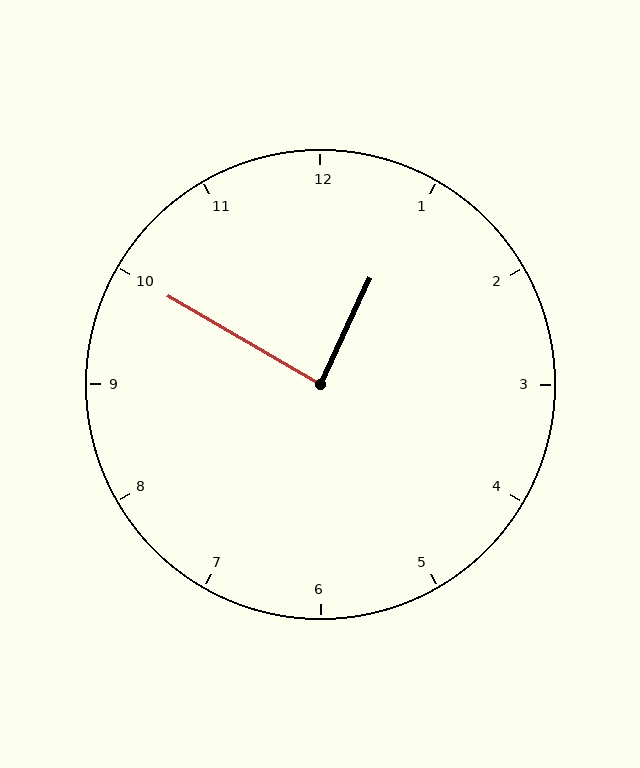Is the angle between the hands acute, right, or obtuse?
It is right.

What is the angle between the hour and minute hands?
Approximately 85 degrees.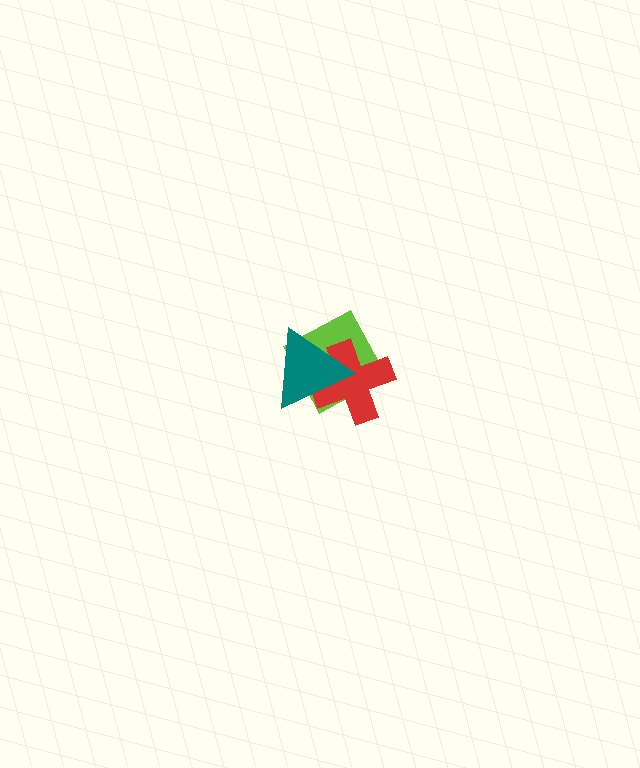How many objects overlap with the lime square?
2 objects overlap with the lime square.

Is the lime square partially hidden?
Yes, it is partially covered by another shape.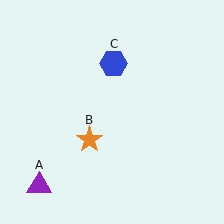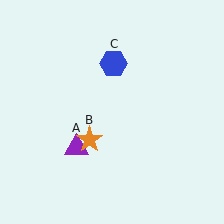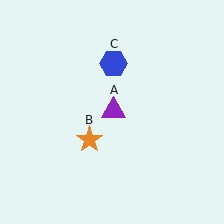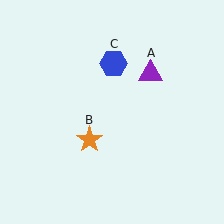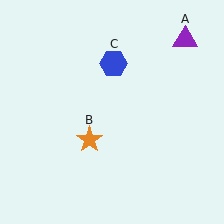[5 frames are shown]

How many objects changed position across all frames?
1 object changed position: purple triangle (object A).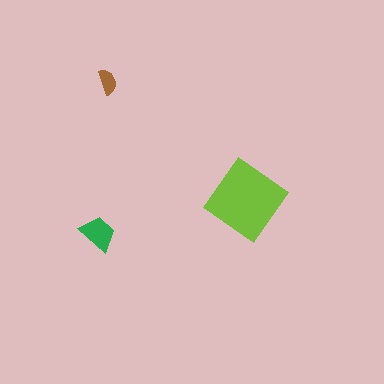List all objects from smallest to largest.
The brown semicircle, the green trapezoid, the lime diamond.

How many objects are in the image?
There are 3 objects in the image.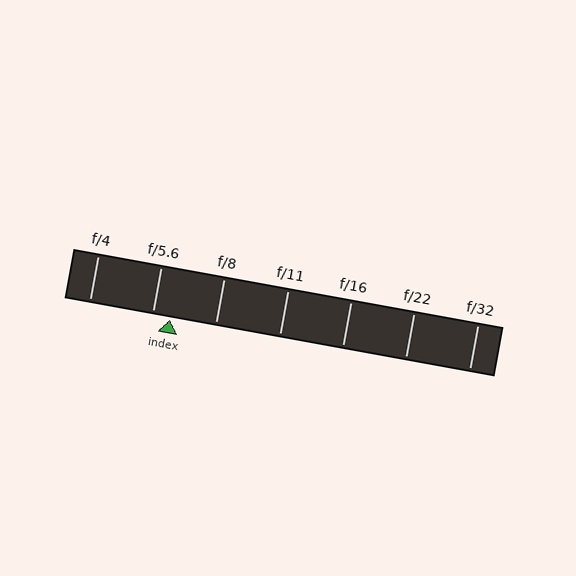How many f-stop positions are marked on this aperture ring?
There are 7 f-stop positions marked.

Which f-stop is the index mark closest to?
The index mark is closest to f/5.6.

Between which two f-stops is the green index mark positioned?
The index mark is between f/5.6 and f/8.